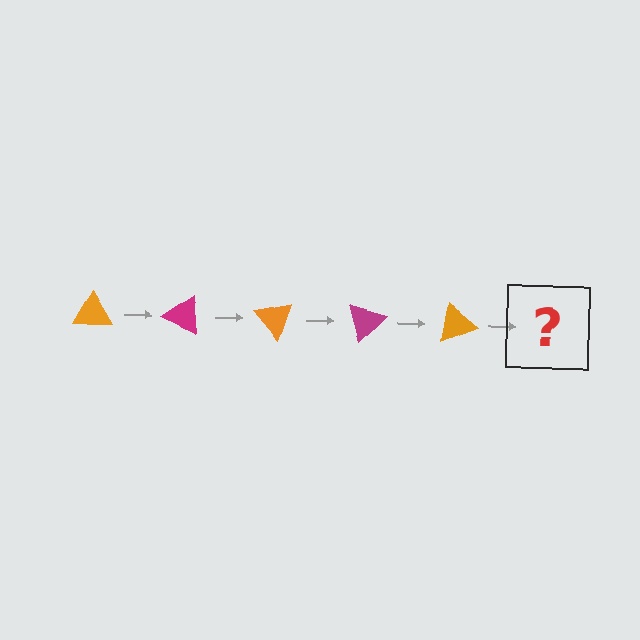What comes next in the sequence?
The next element should be a magenta triangle, rotated 125 degrees from the start.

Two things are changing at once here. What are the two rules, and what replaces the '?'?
The two rules are that it rotates 25 degrees each step and the color cycles through orange and magenta. The '?' should be a magenta triangle, rotated 125 degrees from the start.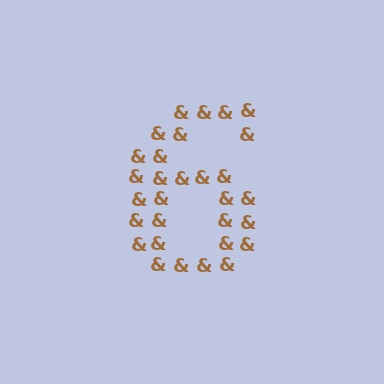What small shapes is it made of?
It is made of small ampersands.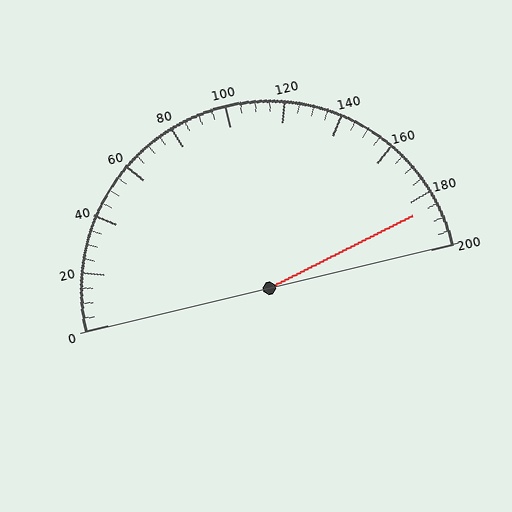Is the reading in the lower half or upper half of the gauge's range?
The reading is in the upper half of the range (0 to 200).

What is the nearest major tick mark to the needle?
The nearest major tick mark is 180.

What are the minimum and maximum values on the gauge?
The gauge ranges from 0 to 200.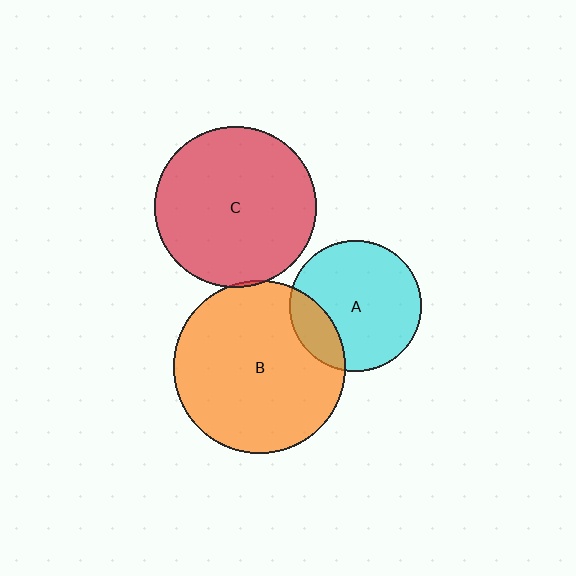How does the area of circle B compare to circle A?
Approximately 1.7 times.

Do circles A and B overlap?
Yes.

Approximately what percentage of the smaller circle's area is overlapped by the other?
Approximately 20%.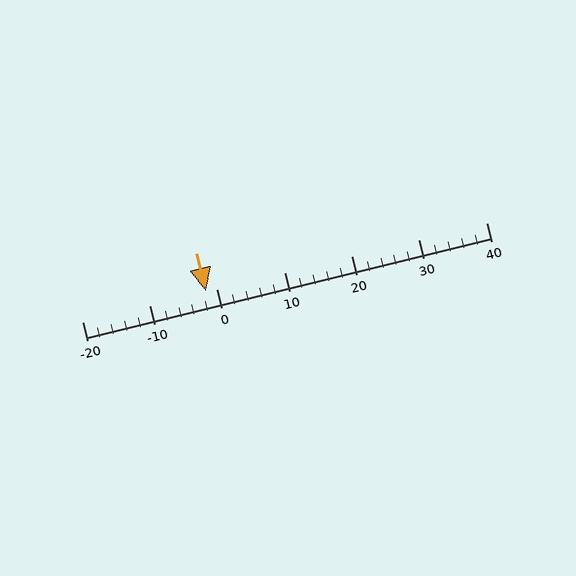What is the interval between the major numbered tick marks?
The major tick marks are spaced 10 units apart.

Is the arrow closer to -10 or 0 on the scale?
The arrow is closer to 0.